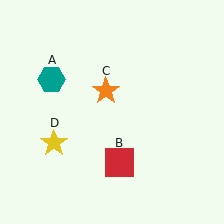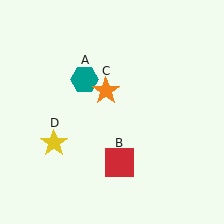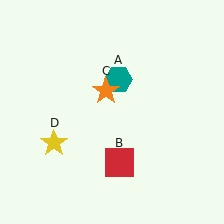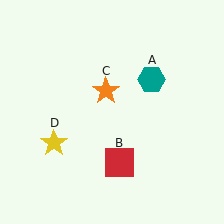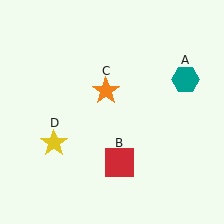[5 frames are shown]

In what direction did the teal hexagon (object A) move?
The teal hexagon (object A) moved right.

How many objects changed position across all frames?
1 object changed position: teal hexagon (object A).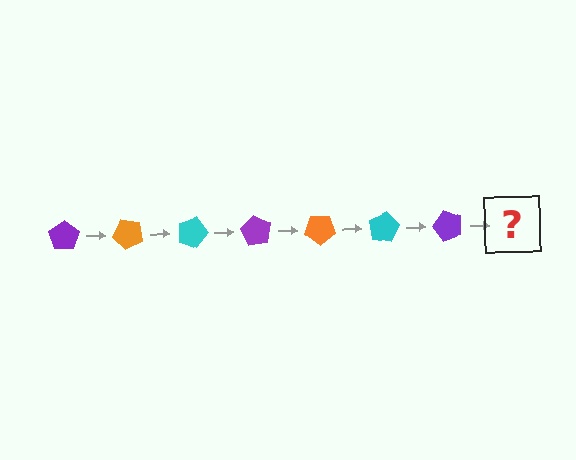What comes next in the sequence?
The next element should be an orange pentagon, rotated 315 degrees from the start.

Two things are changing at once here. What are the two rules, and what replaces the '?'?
The two rules are that it rotates 45 degrees each step and the color cycles through purple, orange, and cyan. The '?' should be an orange pentagon, rotated 315 degrees from the start.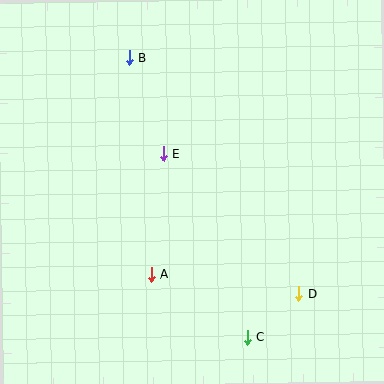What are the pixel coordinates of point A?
Point A is at (152, 274).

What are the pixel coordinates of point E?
Point E is at (164, 154).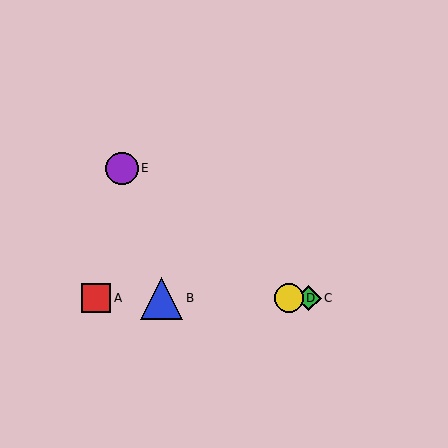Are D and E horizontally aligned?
No, D is at y≈298 and E is at y≈168.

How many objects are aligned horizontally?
4 objects (A, B, C, D) are aligned horizontally.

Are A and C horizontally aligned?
Yes, both are at y≈298.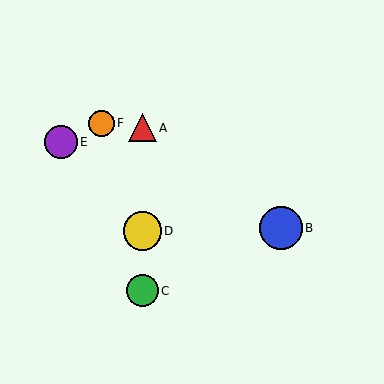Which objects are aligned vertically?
Objects A, C, D are aligned vertically.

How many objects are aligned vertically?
3 objects (A, C, D) are aligned vertically.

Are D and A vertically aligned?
Yes, both are at x≈142.